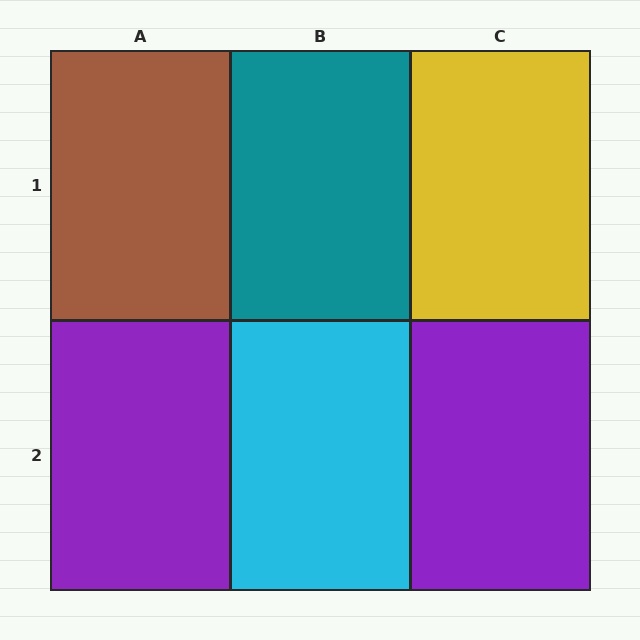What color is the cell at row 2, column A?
Purple.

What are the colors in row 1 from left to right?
Brown, teal, yellow.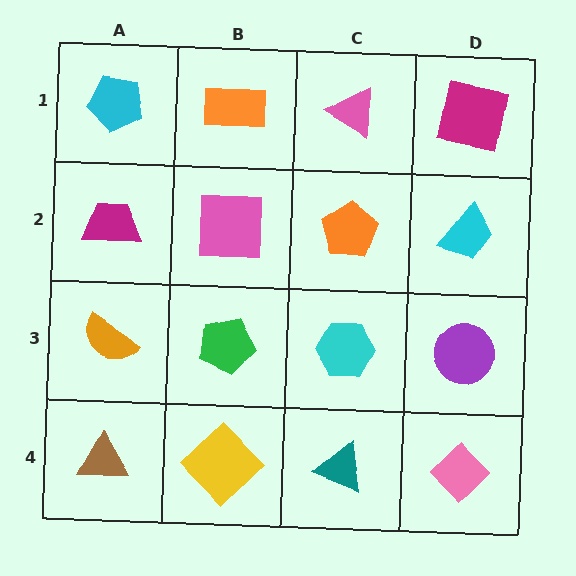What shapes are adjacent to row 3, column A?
A magenta trapezoid (row 2, column A), a brown triangle (row 4, column A), a green pentagon (row 3, column B).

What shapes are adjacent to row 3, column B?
A pink square (row 2, column B), a yellow diamond (row 4, column B), an orange semicircle (row 3, column A), a cyan hexagon (row 3, column C).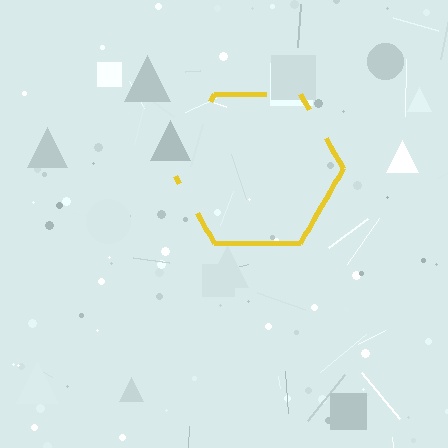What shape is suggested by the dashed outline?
The dashed outline suggests a hexagon.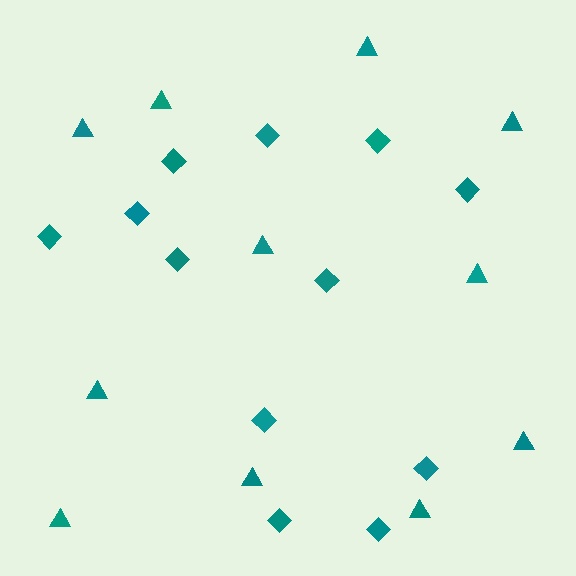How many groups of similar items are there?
There are 2 groups: one group of triangles (11) and one group of diamonds (12).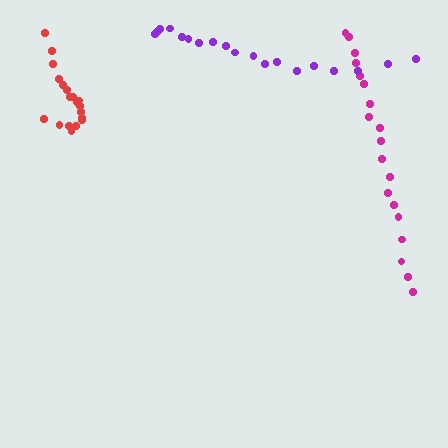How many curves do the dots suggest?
There are 3 distinct paths.